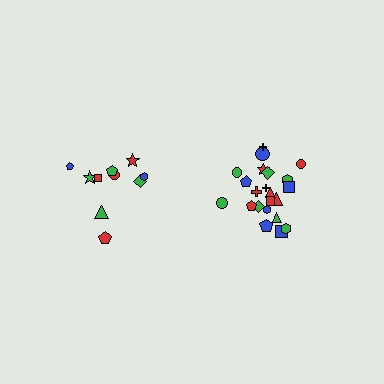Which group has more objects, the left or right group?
The right group.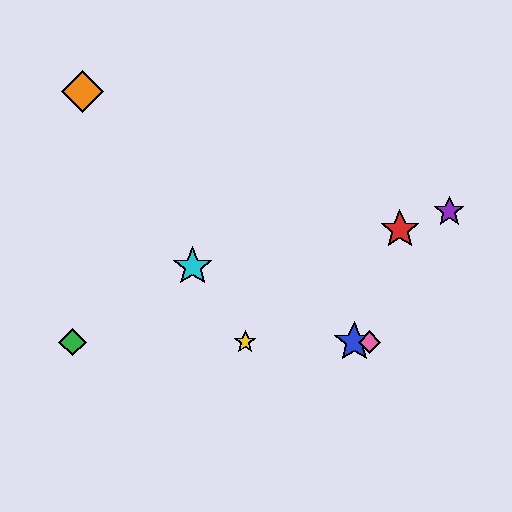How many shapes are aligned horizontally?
4 shapes (the blue star, the green diamond, the yellow star, the pink diamond) are aligned horizontally.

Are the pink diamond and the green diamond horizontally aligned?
Yes, both are at y≈342.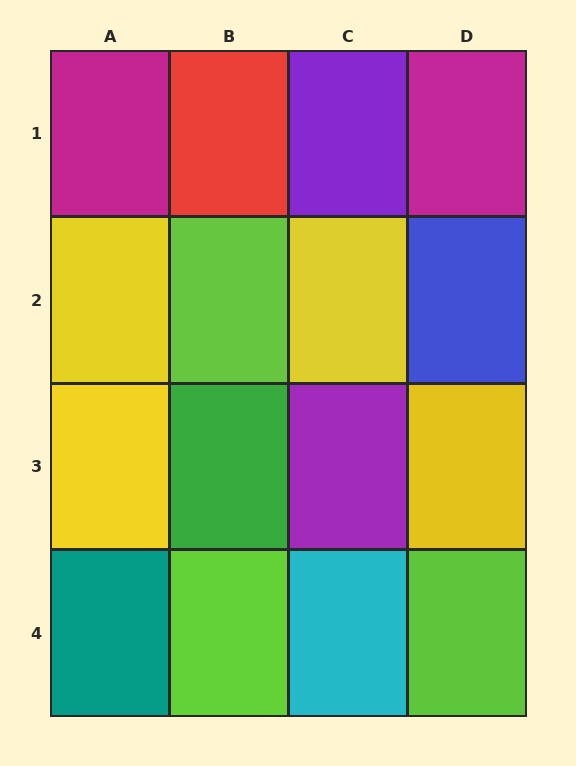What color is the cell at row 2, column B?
Lime.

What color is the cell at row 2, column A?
Yellow.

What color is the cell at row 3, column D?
Yellow.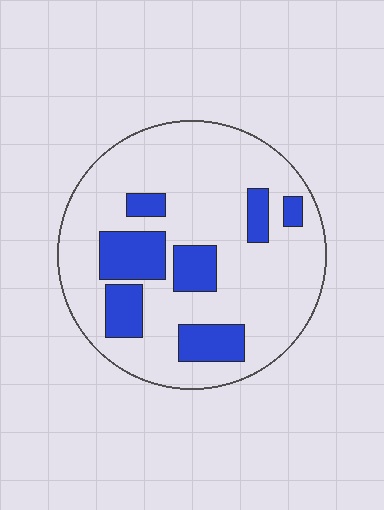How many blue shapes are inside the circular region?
7.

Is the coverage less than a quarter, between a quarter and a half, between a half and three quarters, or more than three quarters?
Less than a quarter.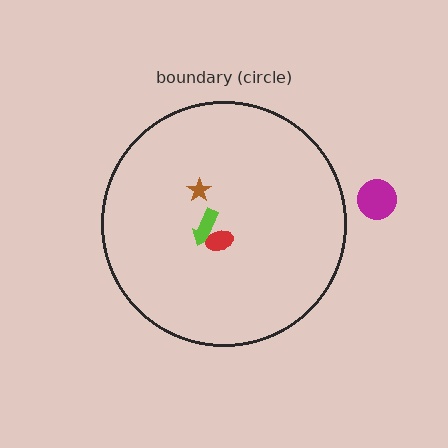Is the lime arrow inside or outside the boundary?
Inside.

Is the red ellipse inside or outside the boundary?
Inside.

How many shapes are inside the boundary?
3 inside, 1 outside.